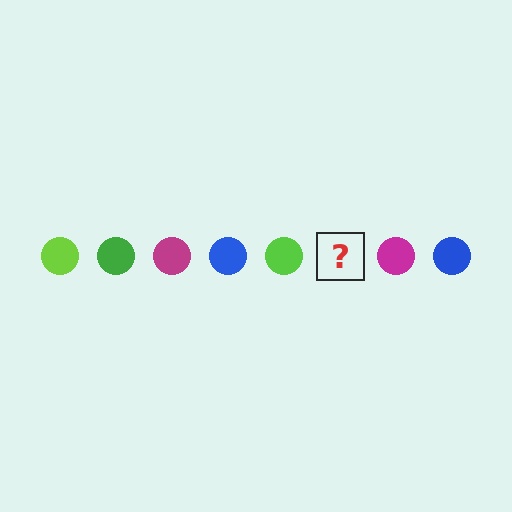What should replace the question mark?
The question mark should be replaced with a green circle.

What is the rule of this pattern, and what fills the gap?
The rule is that the pattern cycles through lime, green, magenta, blue circles. The gap should be filled with a green circle.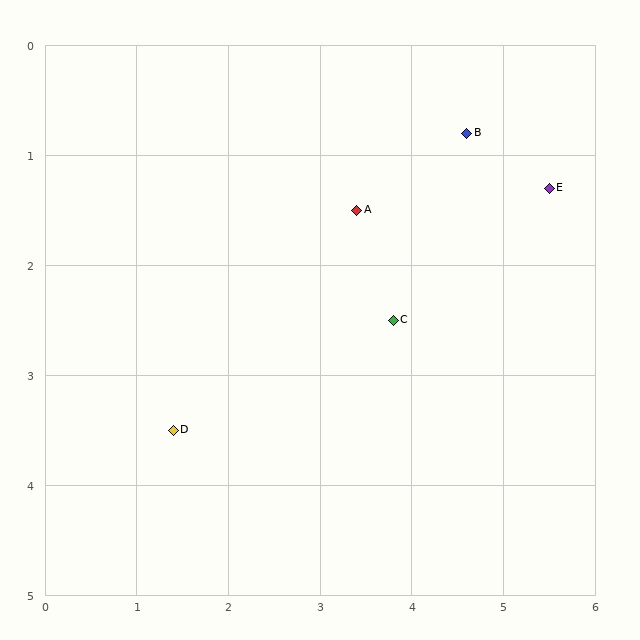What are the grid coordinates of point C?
Point C is at approximately (3.8, 2.5).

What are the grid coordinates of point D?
Point D is at approximately (1.4, 3.5).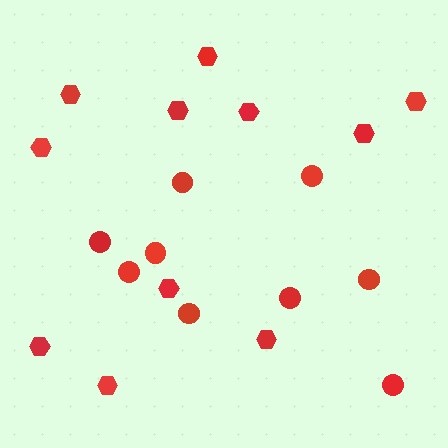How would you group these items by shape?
There are 2 groups: one group of hexagons (11) and one group of circles (9).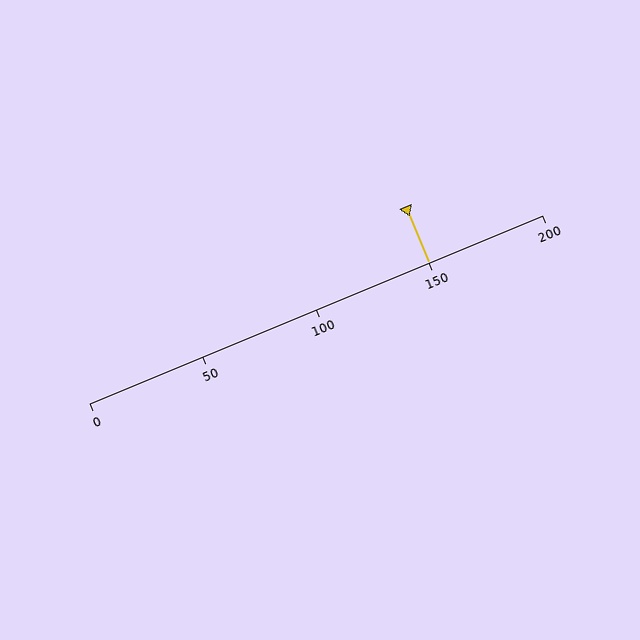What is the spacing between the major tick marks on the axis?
The major ticks are spaced 50 apart.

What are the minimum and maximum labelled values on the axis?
The axis runs from 0 to 200.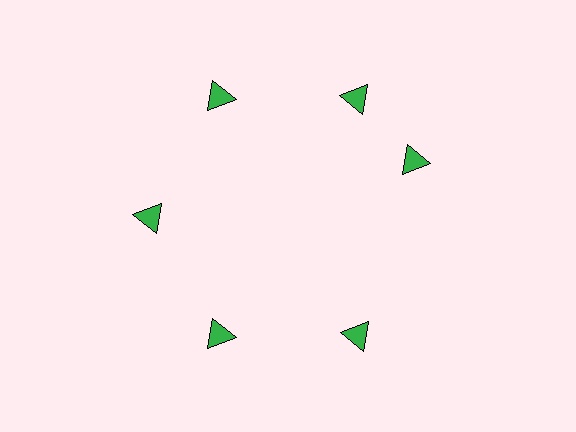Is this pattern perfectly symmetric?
No. The 6 green triangles are arranged in a ring, but one element near the 3 o'clock position is rotated out of alignment along the ring, breaking the 6-fold rotational symmetry.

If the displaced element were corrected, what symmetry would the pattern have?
It would have 6-fold rotational symmetry — the pattern would map onto itself every 60 degrees.